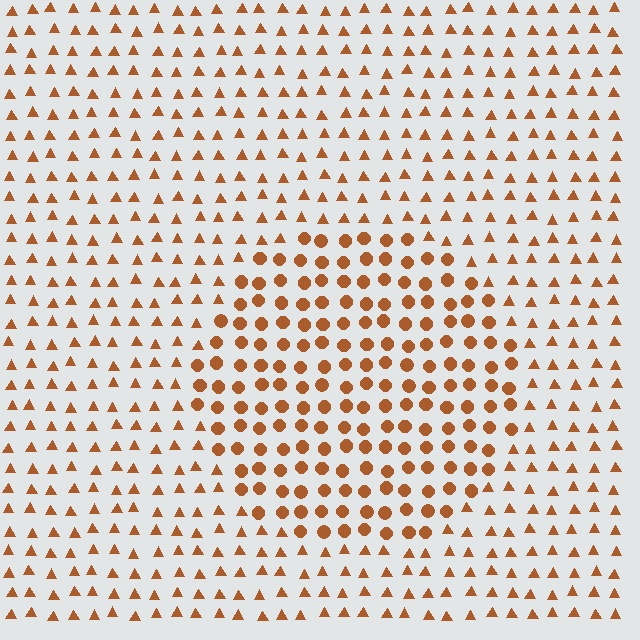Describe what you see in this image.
The image is filled with small brown elements arranged in a uniform grid. A circle-shaped region contains circles, while the surrounding area contains triangles. The boundary is defined purely by the change in element shape.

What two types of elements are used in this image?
The image uses circles inside the circle region and triangles outside it.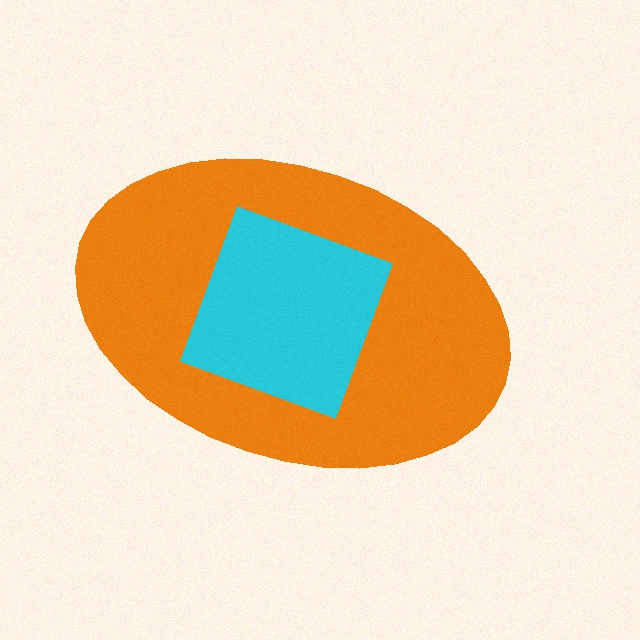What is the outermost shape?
The orange ellipse.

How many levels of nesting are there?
2.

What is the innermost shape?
The cyan square.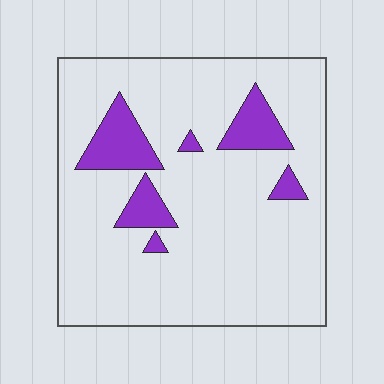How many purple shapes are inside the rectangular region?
6.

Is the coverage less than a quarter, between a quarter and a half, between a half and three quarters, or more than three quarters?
Less than a quarter.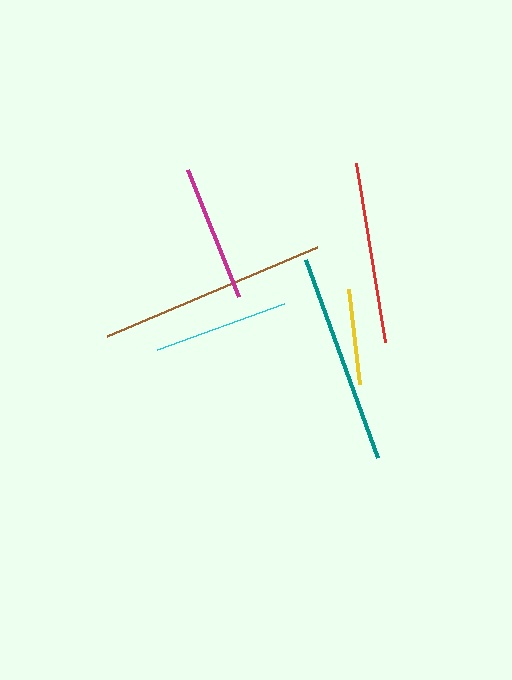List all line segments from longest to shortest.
From longest to shortest: brown, teal, red, magenta, cyan, yellow.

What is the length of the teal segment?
The teal segment is approximately 210 pixels long.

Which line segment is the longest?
The brown line is the longest at approximately 228 pixels.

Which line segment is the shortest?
The yellow line is the shortest at approximately 96 pixels.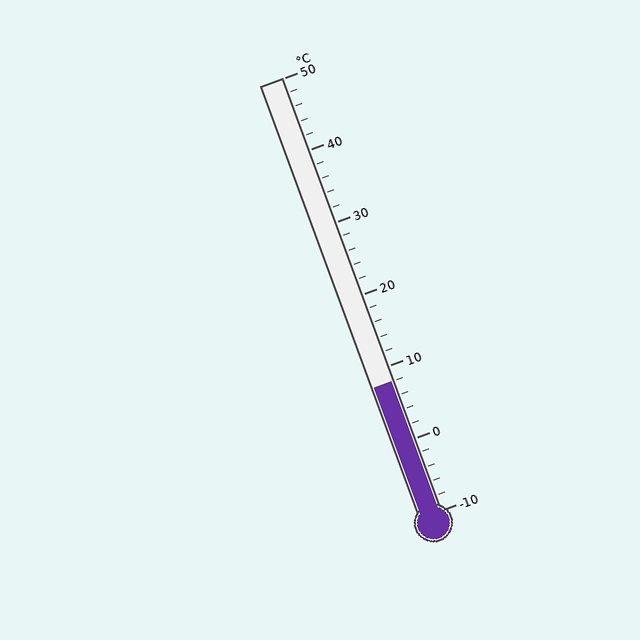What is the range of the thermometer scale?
The thermometer scale ranges from -10°C to 50°C.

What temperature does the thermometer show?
The thermometer shows approximately 8°C.